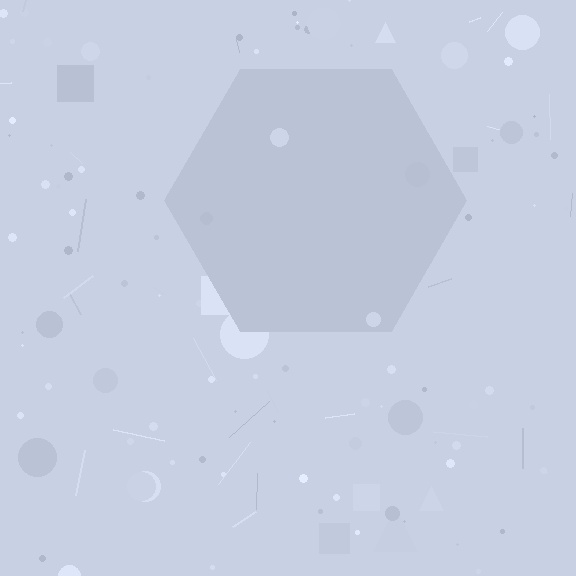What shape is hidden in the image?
A hexagon is hidden in the image.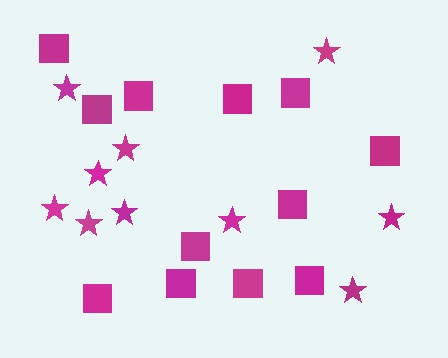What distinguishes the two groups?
There are 2 groups: one group of squares (12) and one group of stars (10).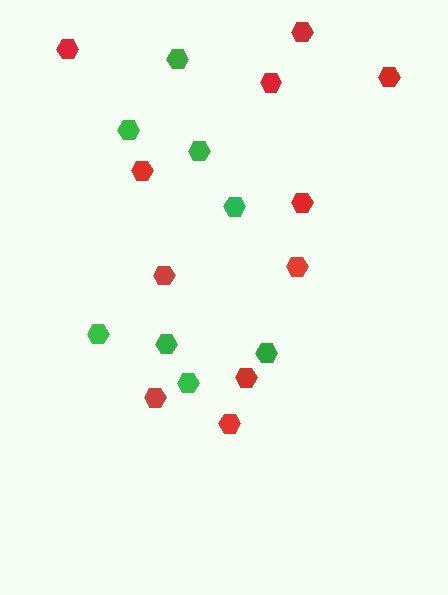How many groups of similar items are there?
There are 2 groups: one group of green hexagons (8) and one group of red hexagons (11).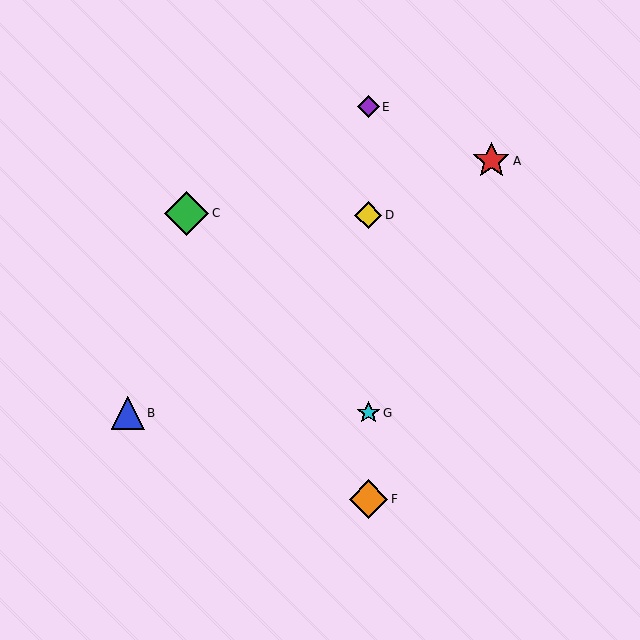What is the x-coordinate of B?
Object B is at x≈128.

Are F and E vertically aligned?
Yes, both are at x≈368.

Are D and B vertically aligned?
No, D is at x≈368 and B is at x≈128.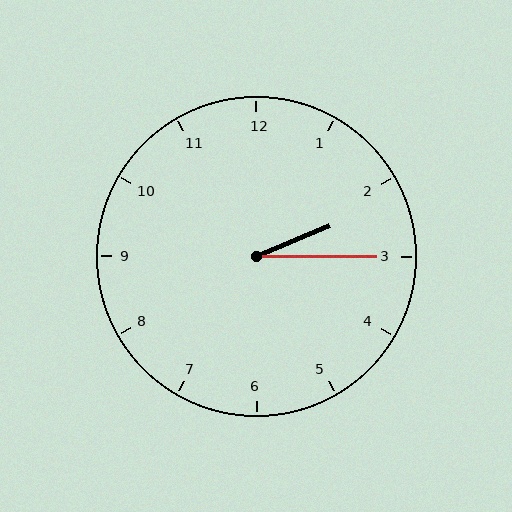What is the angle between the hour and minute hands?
Approximately 22 degrees.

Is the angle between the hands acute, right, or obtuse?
It is acute.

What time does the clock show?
2:15.